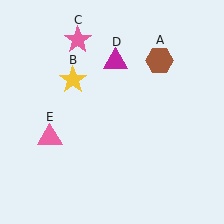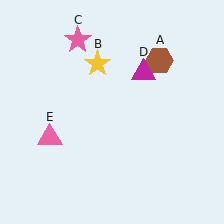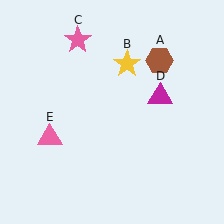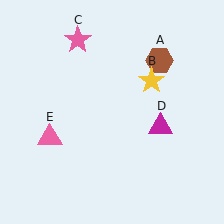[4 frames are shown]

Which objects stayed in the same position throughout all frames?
Brown hexagon (object A) and pink star (object C) and pink triangle (object E) remained stationary.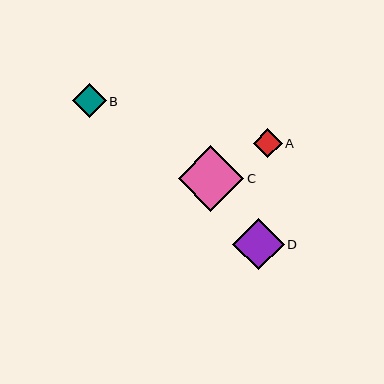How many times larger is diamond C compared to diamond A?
Diamond C is approximately 2.3 times the size of diamond A.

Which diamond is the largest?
Diamond C is the largest with a size of approximately 66 pixels.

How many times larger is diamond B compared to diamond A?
Diamond B is approximately 1.2 times the size of diamond A.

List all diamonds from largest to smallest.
From largest to smallest: C, D, B, A.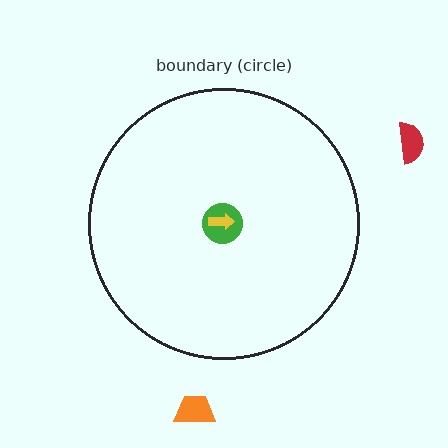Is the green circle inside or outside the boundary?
Inside.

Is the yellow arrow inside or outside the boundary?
Inside.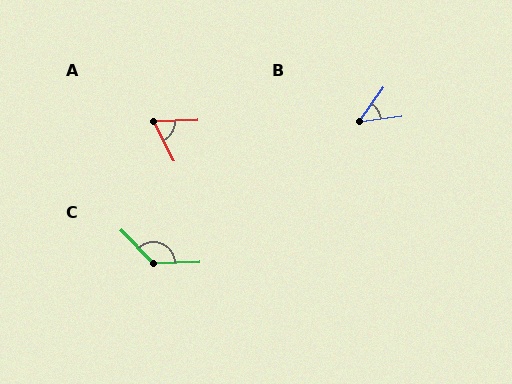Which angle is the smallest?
B, at approximately 48 degrees.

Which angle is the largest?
C, at approximately 132 degrees.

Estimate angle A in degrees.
Approximately 65 degrees.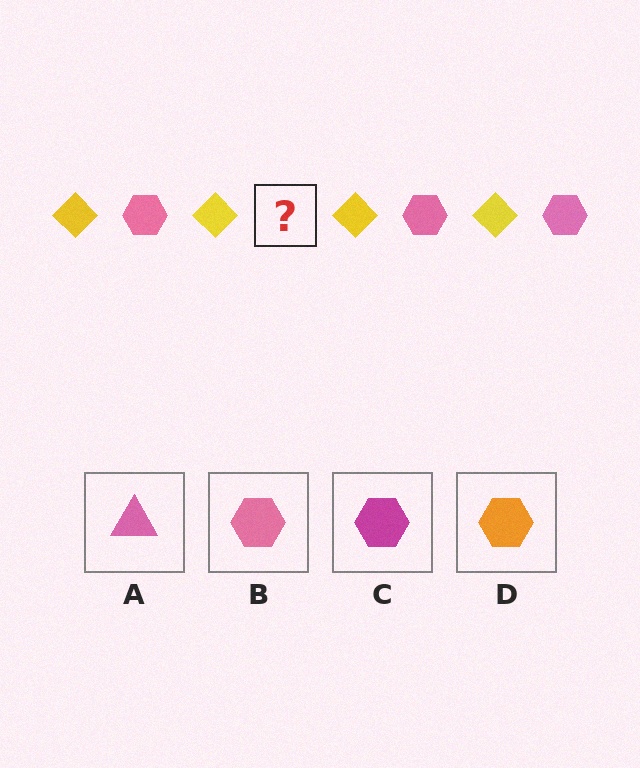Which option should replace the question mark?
Option B.